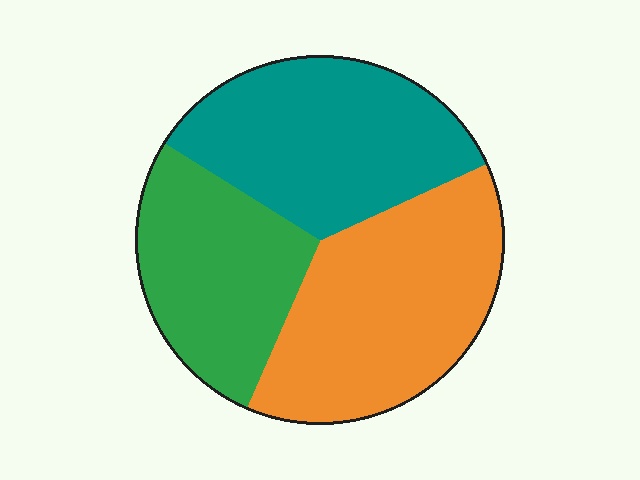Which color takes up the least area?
Green, at roughly 25%.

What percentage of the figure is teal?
Teal covers roughly 35% of the figure.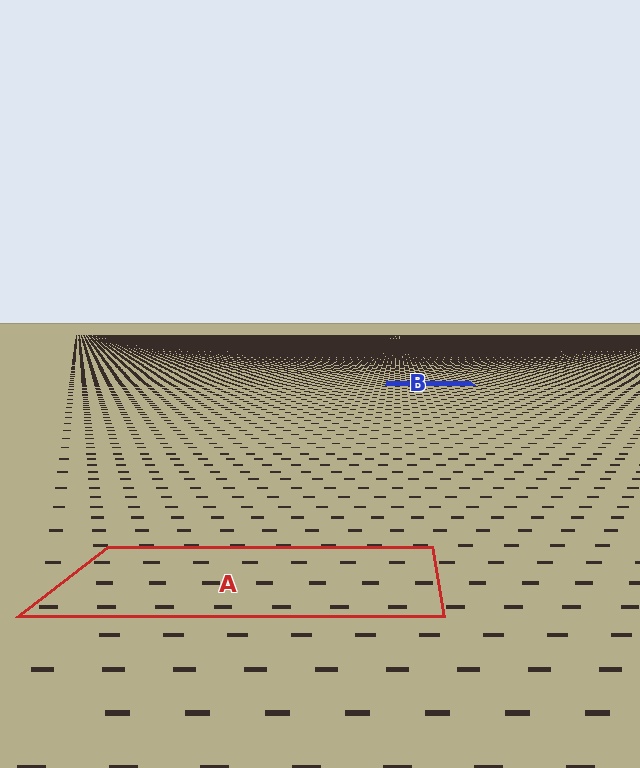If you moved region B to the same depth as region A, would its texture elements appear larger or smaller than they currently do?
They would appear larger. At a closer depth, the same texture elements are projected at a bigger on-screen size.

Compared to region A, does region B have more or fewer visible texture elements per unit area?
Region B has more texture elements per unit area — they are packed more densely because it is farther away.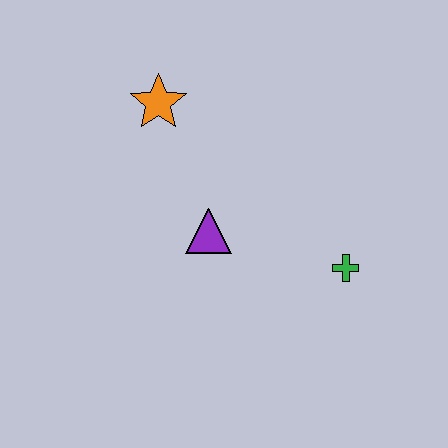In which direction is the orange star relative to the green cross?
The orange star is to the left of the green cross.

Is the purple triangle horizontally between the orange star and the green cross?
Yes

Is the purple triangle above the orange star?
No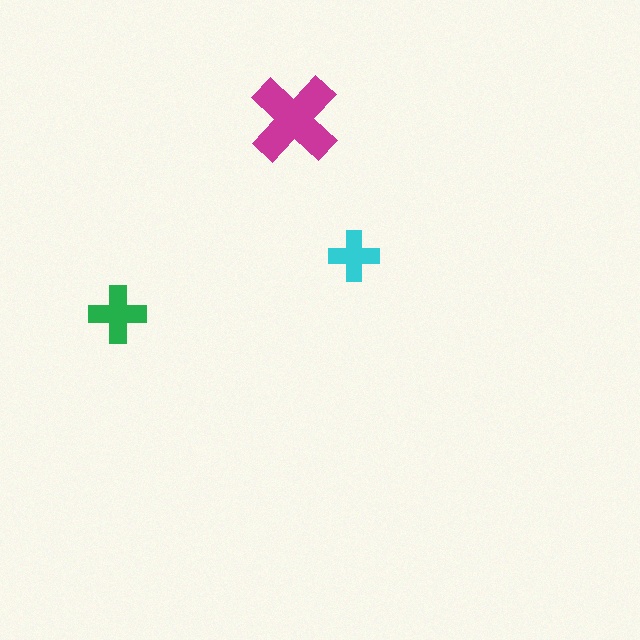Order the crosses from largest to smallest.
the magenta one, the green one, the cyan one.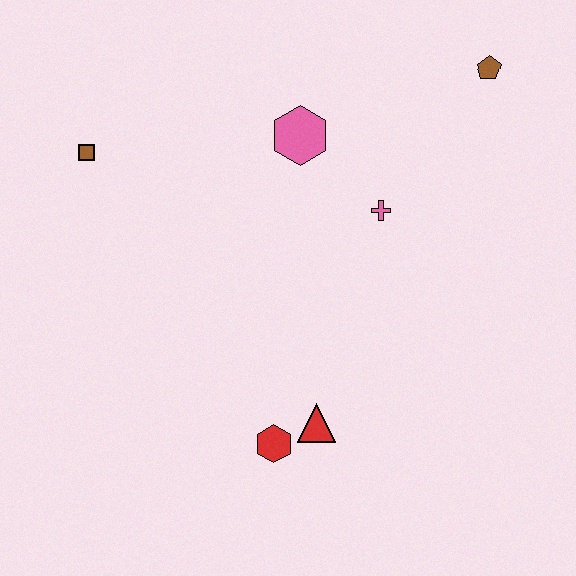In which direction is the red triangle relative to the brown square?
The red triangle is below the brown square.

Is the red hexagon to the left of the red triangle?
Yes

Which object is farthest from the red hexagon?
The brown pentagon is farthest from the red hexagon.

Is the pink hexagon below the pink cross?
No